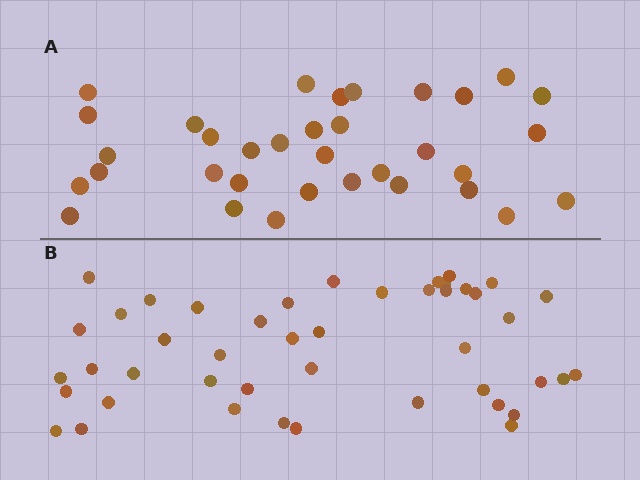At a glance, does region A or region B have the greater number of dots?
Region B (the bottom region) has more dots.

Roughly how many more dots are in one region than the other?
Region B has roughly 12 or so more dots than region A.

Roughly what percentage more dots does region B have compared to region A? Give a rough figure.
About 30% more.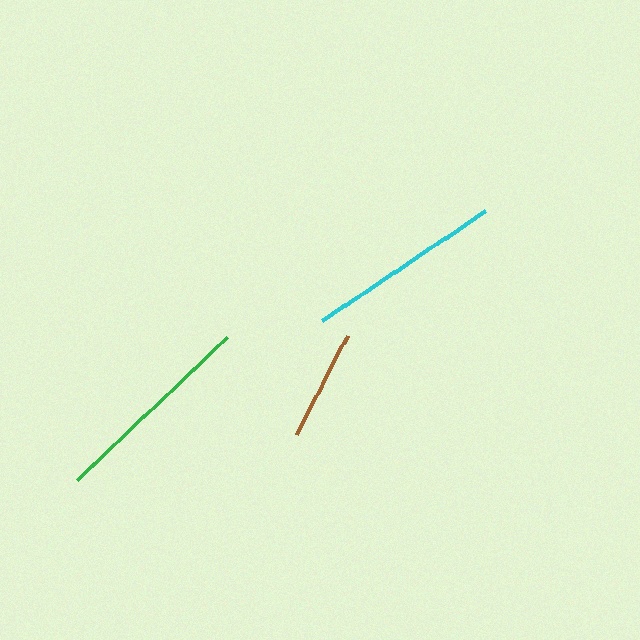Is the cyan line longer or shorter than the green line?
The green line is longer than the cyan line.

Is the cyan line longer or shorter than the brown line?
The cyan line is longer than the brown line.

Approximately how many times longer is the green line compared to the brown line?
The green line is approximately 1.9 times the length of the brown line.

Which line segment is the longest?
The green line is the longest at approximately 208 pixels.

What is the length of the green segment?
The green segment is approximately 208 pixels long.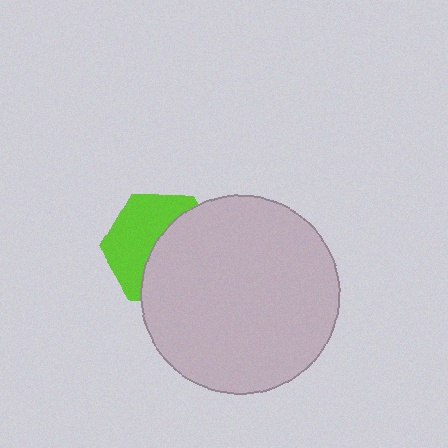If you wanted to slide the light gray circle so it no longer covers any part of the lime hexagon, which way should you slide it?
Slide it right — that is the most direct way to separate the two shapes.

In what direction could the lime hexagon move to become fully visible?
The lime hexagon could move left. That would shift it out from behind the light gray circle entirely.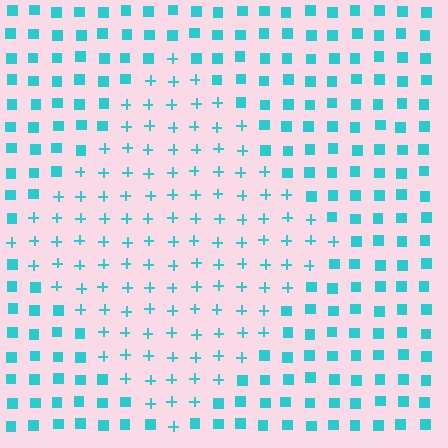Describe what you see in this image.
The image is filled with small cyan elements arranged in a uniform grid. A diamond-shaped region contains plus signs, while the surrounding area contains squares. The boundary is defined purely by the change in element shape.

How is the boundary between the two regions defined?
The boundary is defined by a change in element shape: plus signs inside vs. squares outside. All elements share the same color and spacing.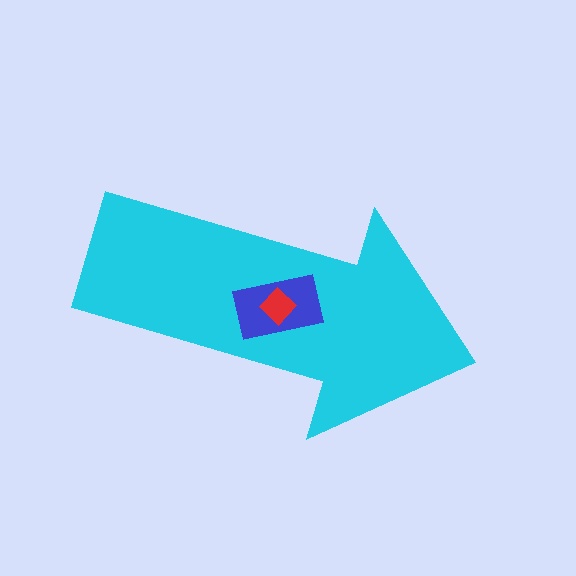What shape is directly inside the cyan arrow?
The blue rectangle.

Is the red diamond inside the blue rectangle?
Yes.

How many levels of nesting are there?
3.